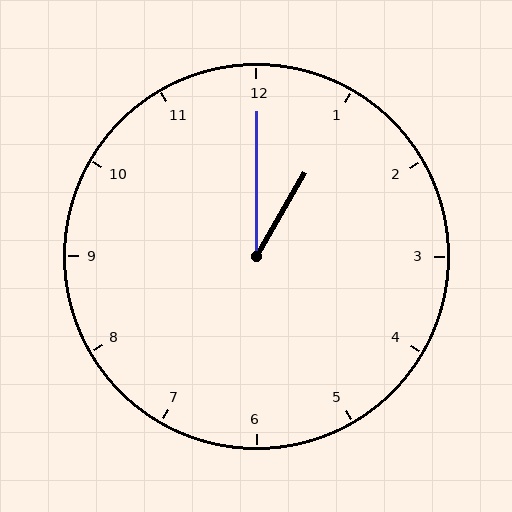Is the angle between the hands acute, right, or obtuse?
It is acute.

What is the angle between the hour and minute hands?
Approximately 30 degrees.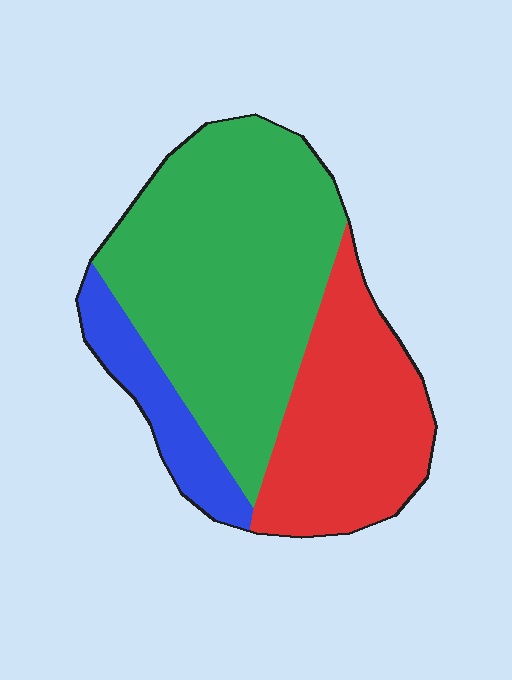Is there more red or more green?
Green.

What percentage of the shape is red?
Red takes up about one third (1/3) of the shape.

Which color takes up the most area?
Green, at roughly 55%.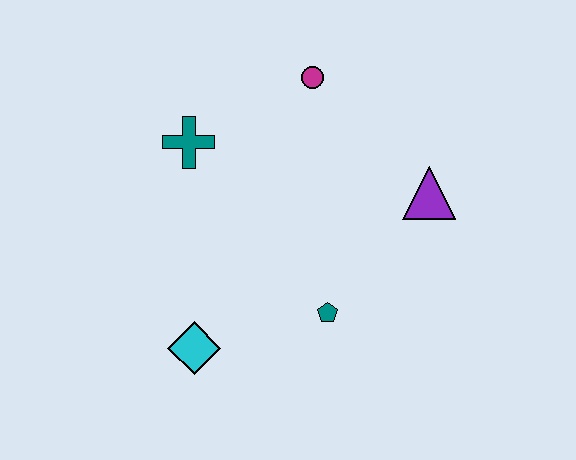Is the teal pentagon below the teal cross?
Yes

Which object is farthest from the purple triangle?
The cyan diamond is farthest from the purple triangle.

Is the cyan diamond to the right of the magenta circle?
No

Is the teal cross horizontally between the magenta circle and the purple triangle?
No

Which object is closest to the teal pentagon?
The cyan diamond is closest to the teal pentagon.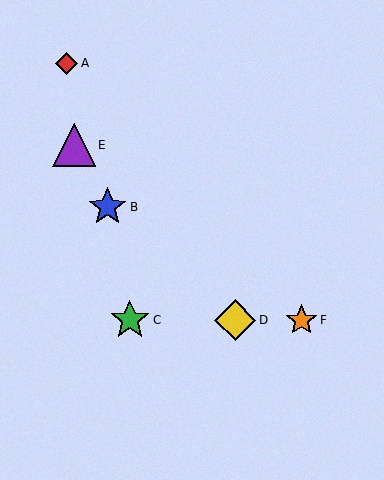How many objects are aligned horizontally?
3 objects (C, D, F) are aligned horizontally.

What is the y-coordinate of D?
Object D is at y≈320.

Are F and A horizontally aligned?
No, F is at y≈320 and A is at y≈63.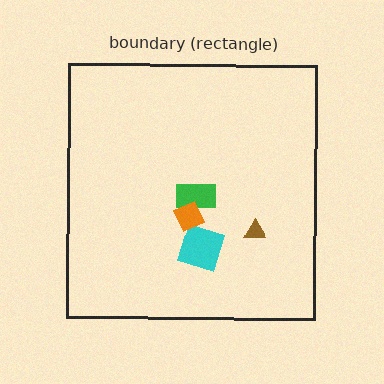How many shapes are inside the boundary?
4 inside, 0 outside.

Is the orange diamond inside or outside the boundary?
Inside.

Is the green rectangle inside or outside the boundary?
Inside.